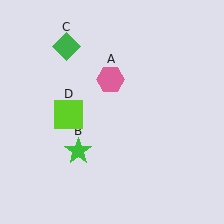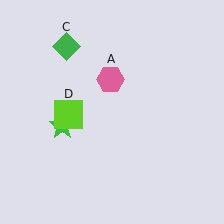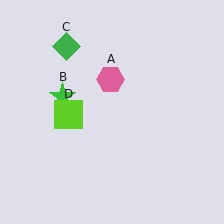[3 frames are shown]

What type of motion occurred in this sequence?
The green star (object B) rotated clockwise around the center of the scene.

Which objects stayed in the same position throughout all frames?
Pink hexagon (object A) and green diamond (object C) and lime square (object D) remained stationary.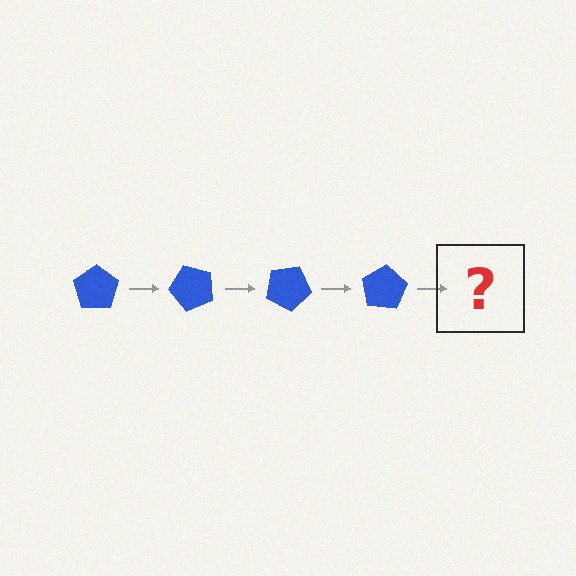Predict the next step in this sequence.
The next step is a blue pentagon rotated 200 degrees.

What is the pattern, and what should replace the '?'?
The pattern is that the pentagon rotates 50 degrees each step. The '?' should be a blue pentagon rotated 200 degrees.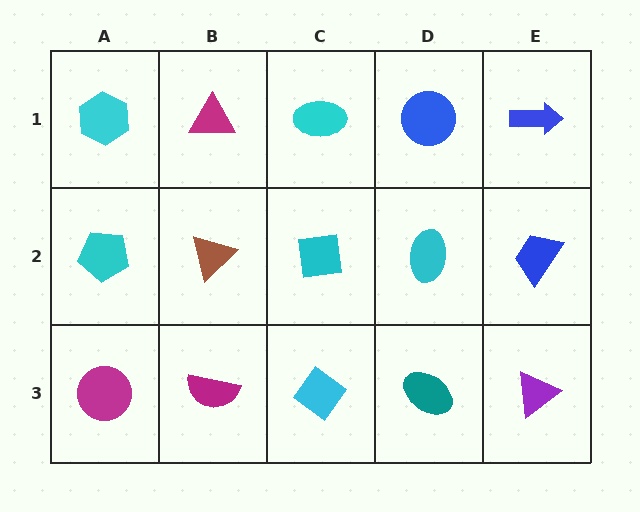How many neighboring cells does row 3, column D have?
3.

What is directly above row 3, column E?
A blue trapezoid.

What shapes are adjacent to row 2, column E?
A blue arrow (row 1, column E), a purple triangle (row 3, column E), a cyan ellipse (row 2, column D).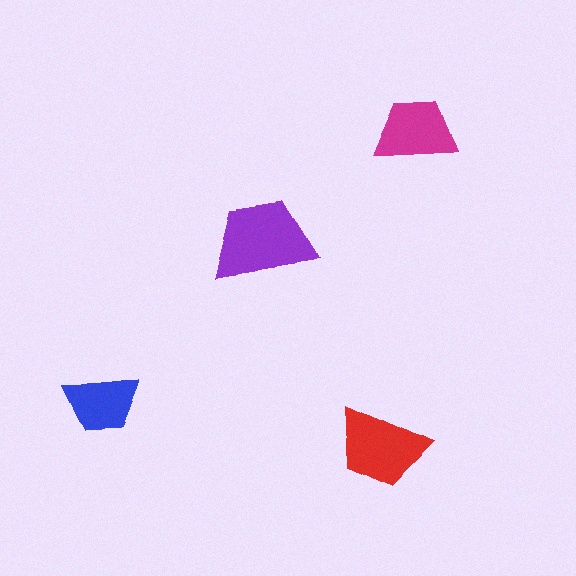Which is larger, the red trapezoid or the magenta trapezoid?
The red one.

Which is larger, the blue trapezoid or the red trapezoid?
The red one.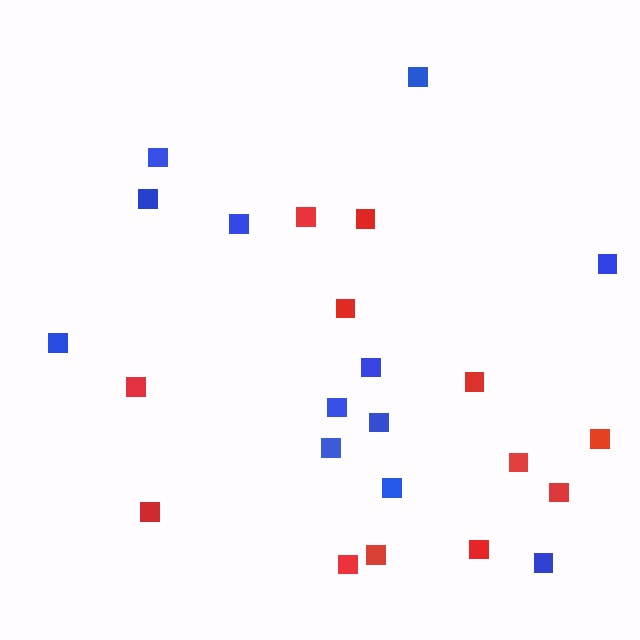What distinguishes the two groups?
There are 2 groups: one group of red squares (12) and one group of blue squares (12).